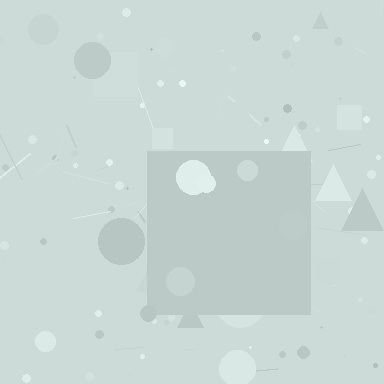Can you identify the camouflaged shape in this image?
The camouflaged shape is a square.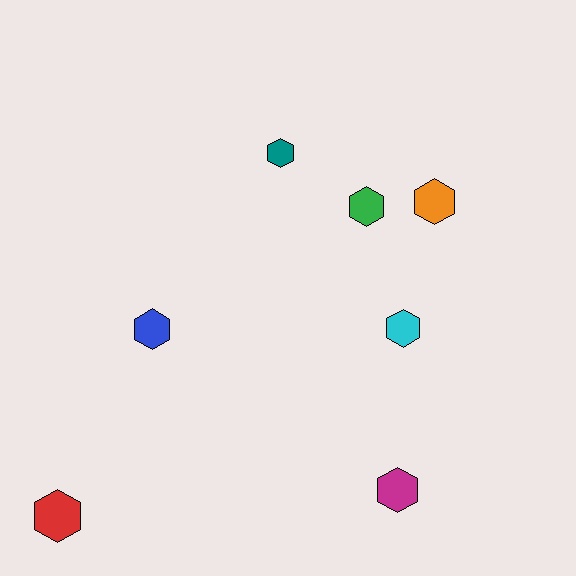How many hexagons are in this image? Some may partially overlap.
There are 7 hexagons.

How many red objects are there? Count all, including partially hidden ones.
There is 1 red object.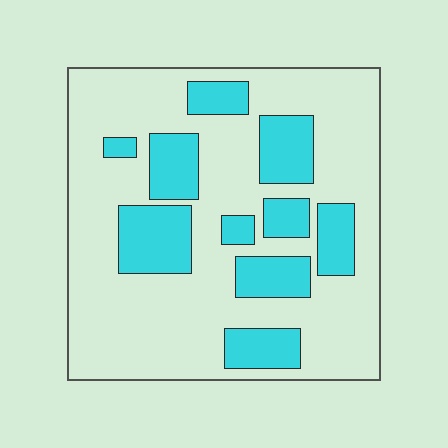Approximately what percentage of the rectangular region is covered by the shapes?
Approximately 25%.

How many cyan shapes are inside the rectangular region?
10.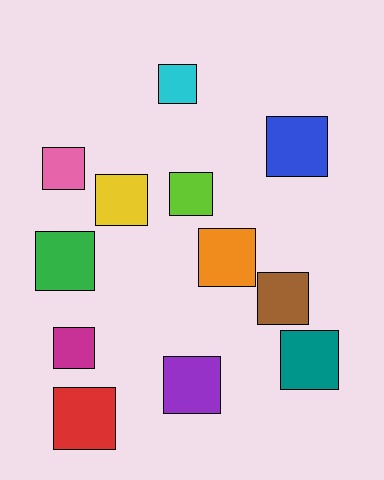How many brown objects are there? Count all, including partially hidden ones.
There is 1 brown object.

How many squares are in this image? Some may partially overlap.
There are 12 squares.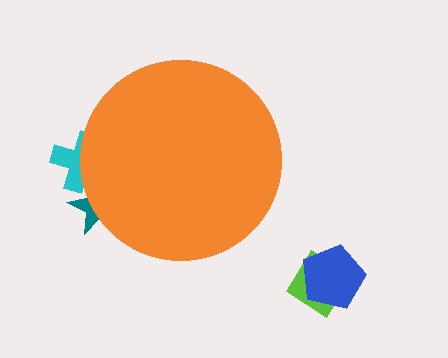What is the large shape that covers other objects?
An orange circle.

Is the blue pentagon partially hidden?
No, the blue pentagon is fully visible.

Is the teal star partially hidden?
Yes, the teal star is partially hidden behind the orange circle.